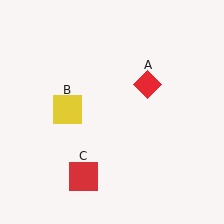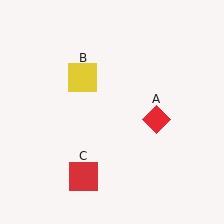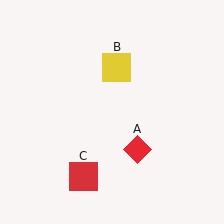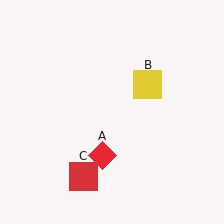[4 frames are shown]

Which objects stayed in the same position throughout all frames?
Red square (object C) remained stationary.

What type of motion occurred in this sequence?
The red diamond (object A), yellow square (object B) rotated clockwise around the center of the scene.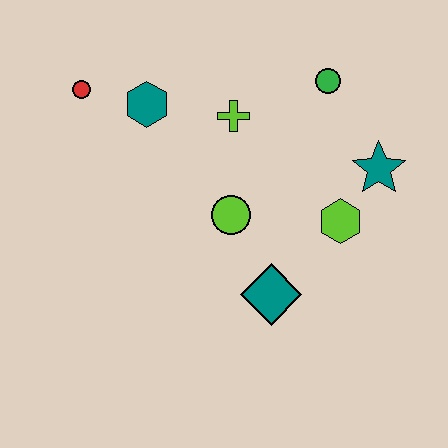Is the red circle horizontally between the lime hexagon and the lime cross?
No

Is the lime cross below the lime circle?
No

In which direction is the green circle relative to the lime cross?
The green circle is to the right of the lime cross.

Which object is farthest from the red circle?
The teal star is farthest from the red circle.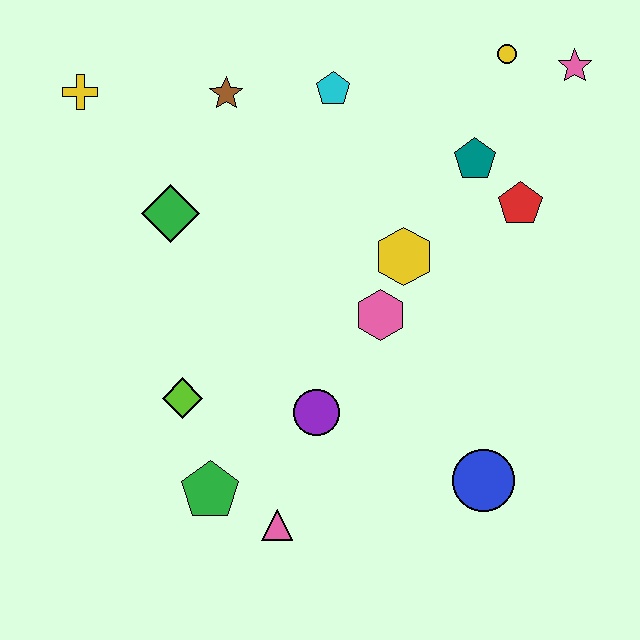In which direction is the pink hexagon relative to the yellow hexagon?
The pink hexagon is below the yellow hexagon.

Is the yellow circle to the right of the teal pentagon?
Yes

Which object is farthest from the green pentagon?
The pink star is farthest from the green pentagon.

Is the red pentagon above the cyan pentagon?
No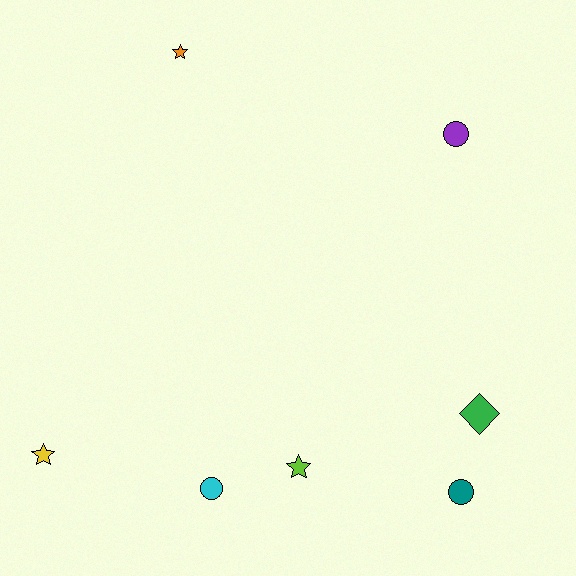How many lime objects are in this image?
There is 1 lime object.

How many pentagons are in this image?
There are no pentagons.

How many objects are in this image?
There are 7 objects.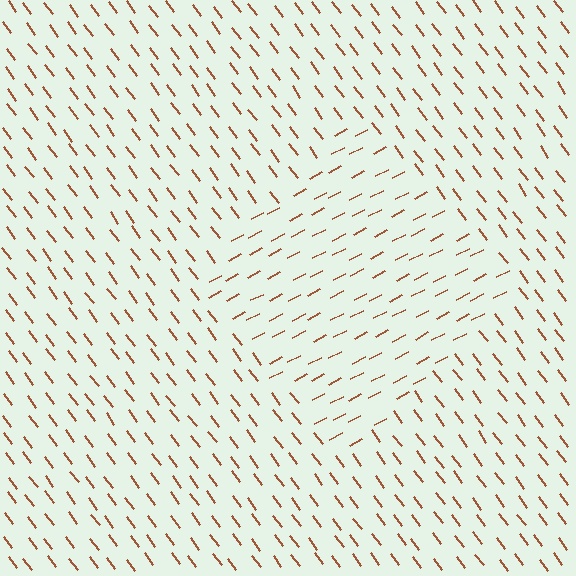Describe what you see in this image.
The image is filled with small brown line segments. A diamond region in the image has lines oriented differently from the surrounding lines, creating a visible texture boundary.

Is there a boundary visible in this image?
Yes, there is a texture boundary formed by a change in line orientation.